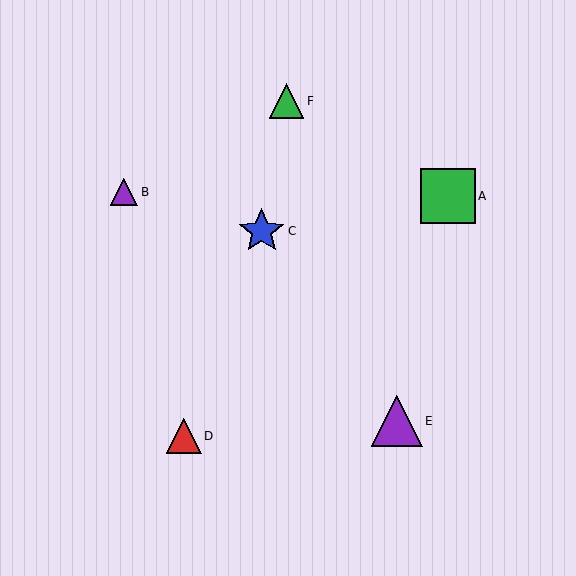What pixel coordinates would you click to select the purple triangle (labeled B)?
Click at (124, 192) to select the purple triangle B.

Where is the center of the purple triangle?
The center of the purple triangle is at (397, 421).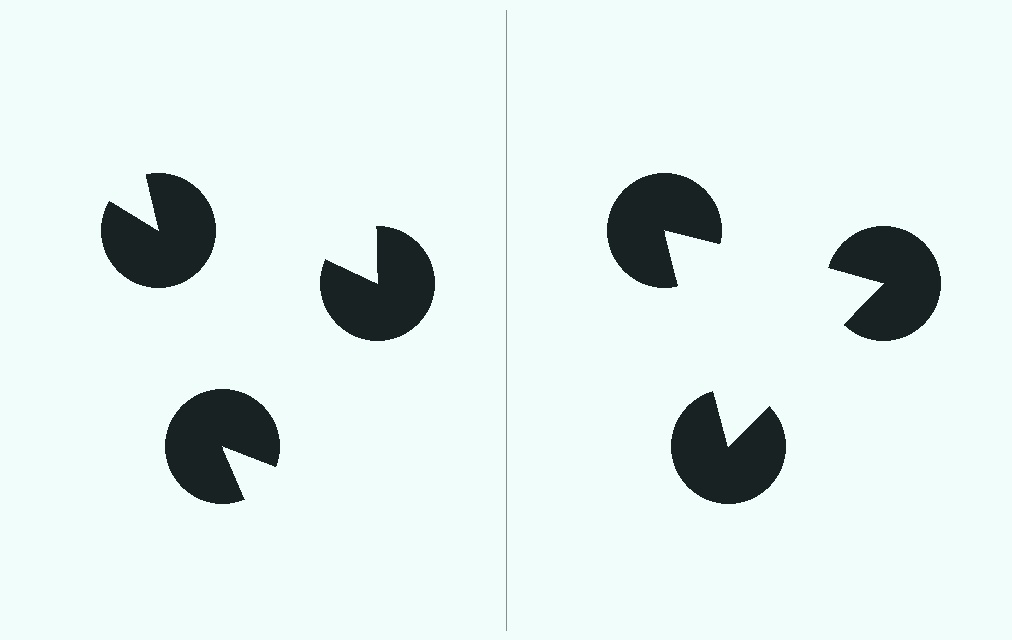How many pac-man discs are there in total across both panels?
6 — 3 on each side.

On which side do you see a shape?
An illusory triangle appears on the right side. On the left side the wedge cuts are rotated, so no coherent shape forms.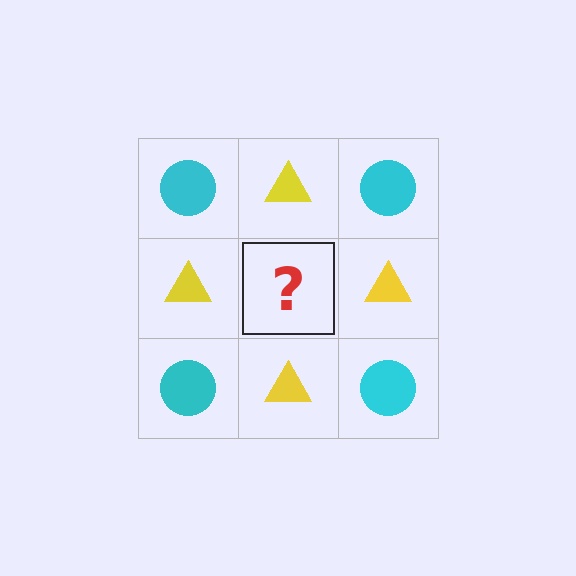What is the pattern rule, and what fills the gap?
The rule is that it alternates cyan circle and yellow triangle in a checkerboard pattern. The gap should be filled with a cyan circle.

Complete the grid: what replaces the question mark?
The question mark should be replaced with a cyan circle.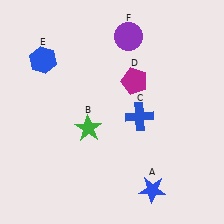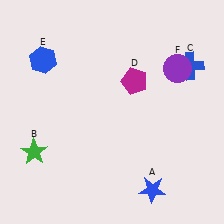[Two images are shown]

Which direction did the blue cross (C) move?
The blue cross (C) moved right.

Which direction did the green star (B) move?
The green star (B) moved left.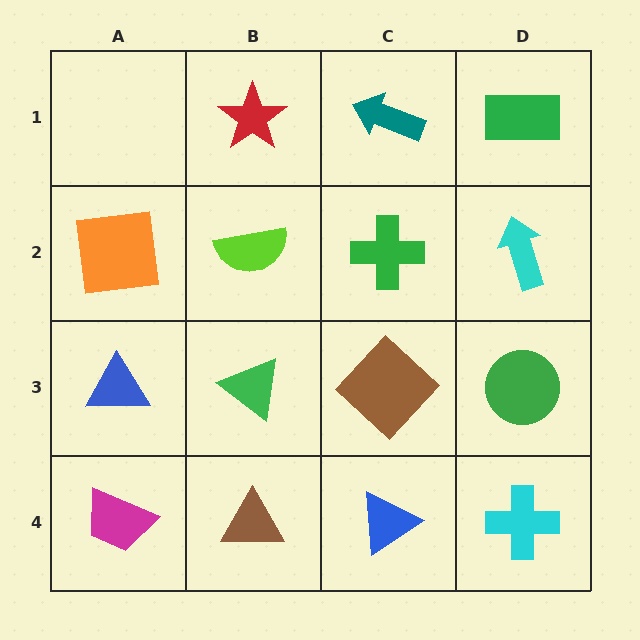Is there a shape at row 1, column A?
No, that cell is empty.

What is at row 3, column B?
A green triangle.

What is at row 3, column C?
A brown diamond.